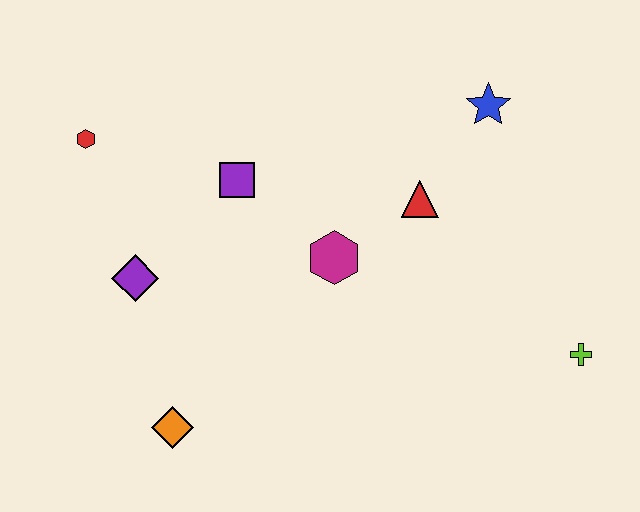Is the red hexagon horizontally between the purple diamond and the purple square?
No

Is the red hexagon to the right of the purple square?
No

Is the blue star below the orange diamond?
No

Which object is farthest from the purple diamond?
The lime cross is farthest from the purple diamond.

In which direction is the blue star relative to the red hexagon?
The blue star is to the right of the red hexagon.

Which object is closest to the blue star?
The red triangle is closest to the blue star.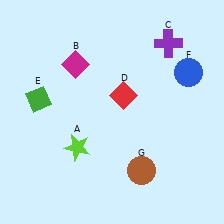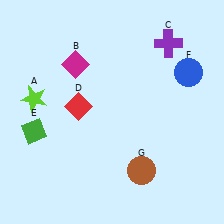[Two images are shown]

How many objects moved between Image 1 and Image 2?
3 objects moved between the two images.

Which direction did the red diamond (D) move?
The red diamond (D) moved left.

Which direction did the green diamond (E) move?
The green diamond (E) moved down.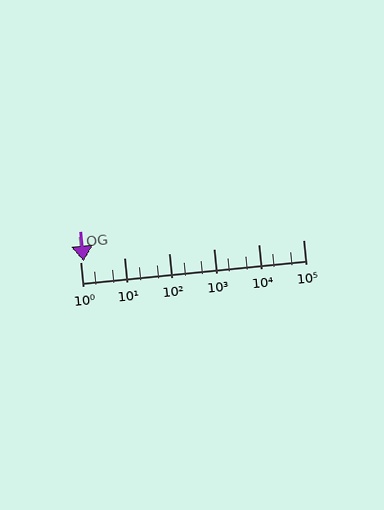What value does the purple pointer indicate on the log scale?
The pointer indicates approximately 1.2.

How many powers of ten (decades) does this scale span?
The scale spans 5 decades, from 1 to 100000.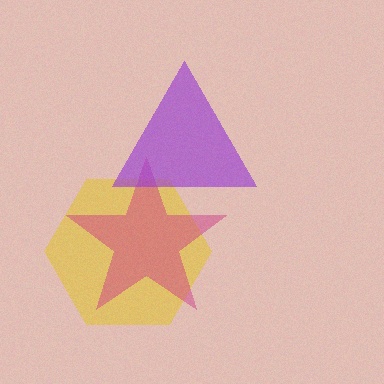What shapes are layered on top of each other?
The layered shapes are: a yellow hexagon, a magenta star, a purple triangle.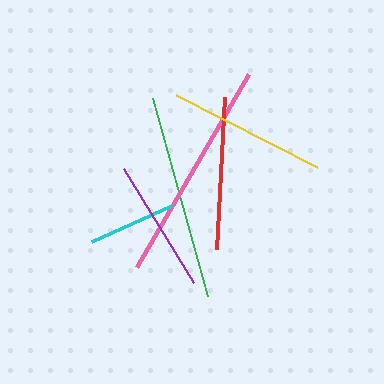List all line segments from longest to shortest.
From longest to shortest: pink, green, yellow, red, purple, cyan.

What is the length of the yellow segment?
The yellow segment is approximately 159 pixels long.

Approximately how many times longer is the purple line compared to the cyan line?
The purple line is approximately 1.5 times the length of the cyan line.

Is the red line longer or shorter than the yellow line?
The yellow line is longer than the red line.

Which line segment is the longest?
The pink line is the longest at approximately 223 pixels.